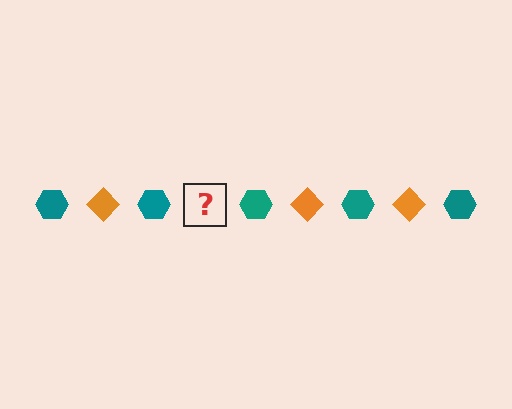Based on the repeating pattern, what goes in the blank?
The blank should be an orange diamond.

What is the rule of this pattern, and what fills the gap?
The rule is that the pattern alternates between teal hexagon and orange diamond. The gap should be filled with an orange diamond.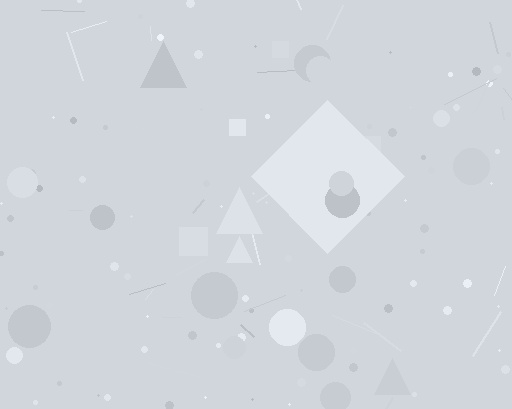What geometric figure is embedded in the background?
A diamond is embedded in the background.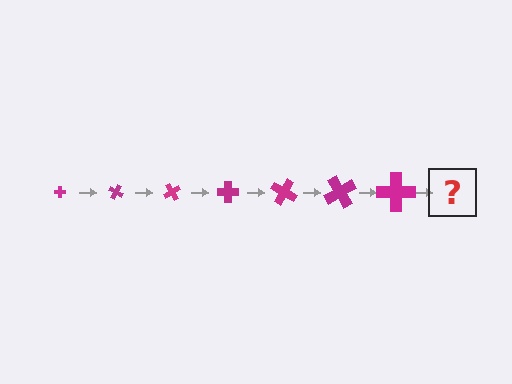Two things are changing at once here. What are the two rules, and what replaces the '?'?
The two rules are that the cross grows larger each step and it rotates 30 degrees each step. The '?' should be a cross, larger than the previous one and rotated 210 degrees from the start.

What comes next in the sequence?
The next element should be a cross, larger than the previous one and rotated 210 degrees from the start.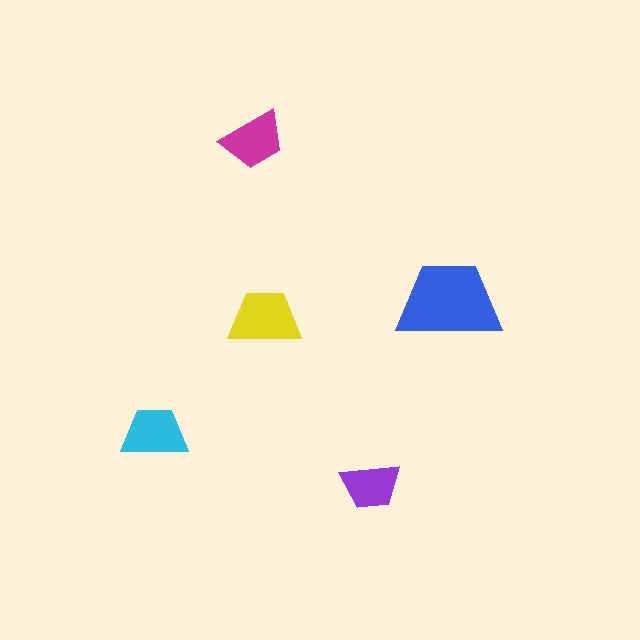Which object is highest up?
The magenta trapezoid is topmost.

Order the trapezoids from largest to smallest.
the blue one, the yellow one, the cyan one, the magenta one, the purple one.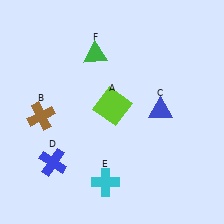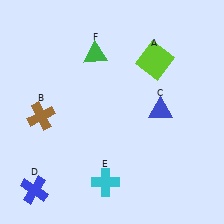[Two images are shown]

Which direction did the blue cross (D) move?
The blue cross (D) moved down.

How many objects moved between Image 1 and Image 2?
2 objects moved between the two images.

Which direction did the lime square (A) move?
The lime square (A) moved up.